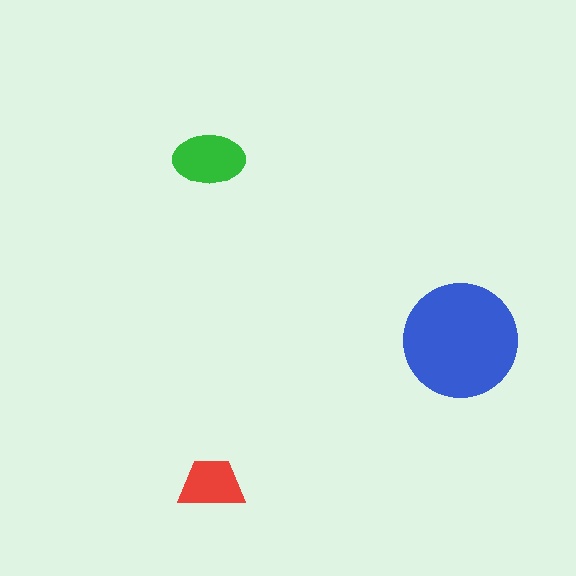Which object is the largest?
The blue circle.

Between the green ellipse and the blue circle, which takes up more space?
The blue circle.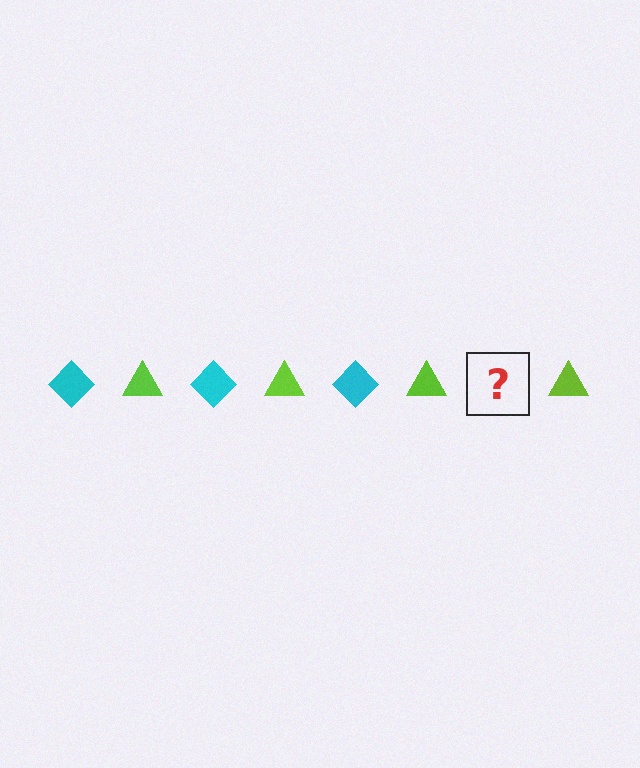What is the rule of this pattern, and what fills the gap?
The rule is that the pattern alternates between cyan diamond and lime triangle. The gap should be filled with a cyan diamond.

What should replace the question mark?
The question mark should be replaced with a cyan diamond.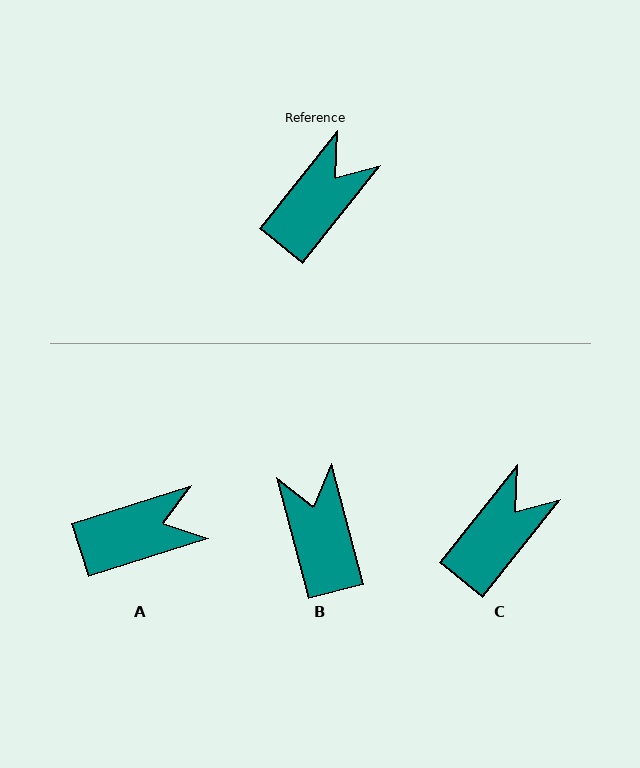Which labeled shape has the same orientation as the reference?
C.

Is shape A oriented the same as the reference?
No, it is off by about 34 degrees.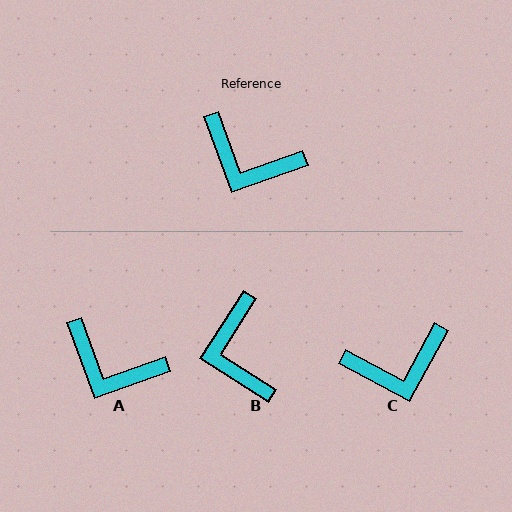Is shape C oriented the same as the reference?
No, it is off by about 42 degrees.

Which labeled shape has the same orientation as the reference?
A.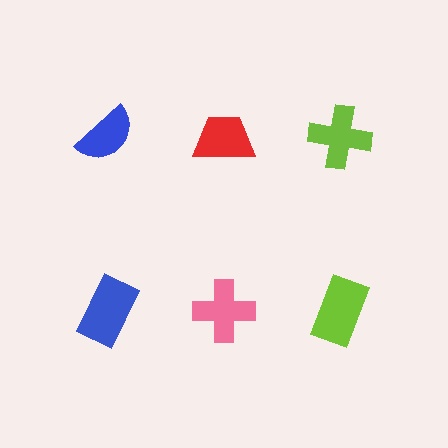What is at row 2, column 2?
A pink cross.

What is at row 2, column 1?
A blue rectangle.